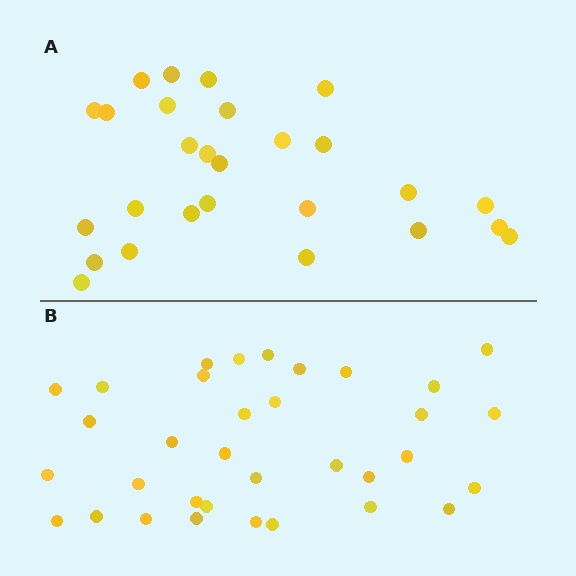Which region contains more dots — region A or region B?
Region B (the bottom region) has more dots.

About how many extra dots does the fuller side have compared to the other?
Region B has roughly 8 or so more dots than region A.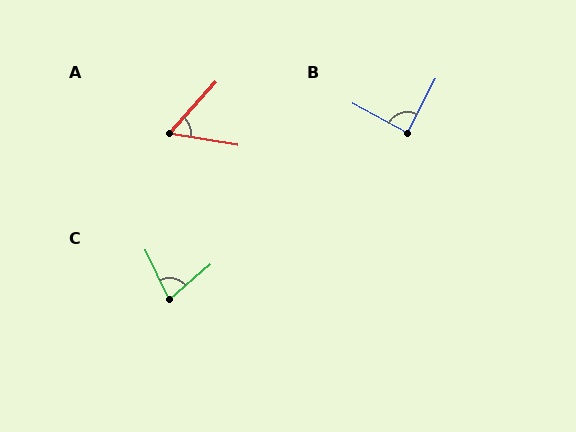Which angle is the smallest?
A, at approximately 58 degrees.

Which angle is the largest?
B, at approximately 89 degrees.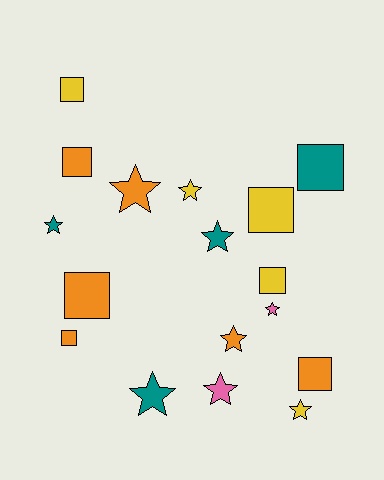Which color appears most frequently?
Orange, with 6 objects.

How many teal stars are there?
There are 3 teal stars.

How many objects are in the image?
There are 17 objects.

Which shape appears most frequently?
Star, with 9 objects.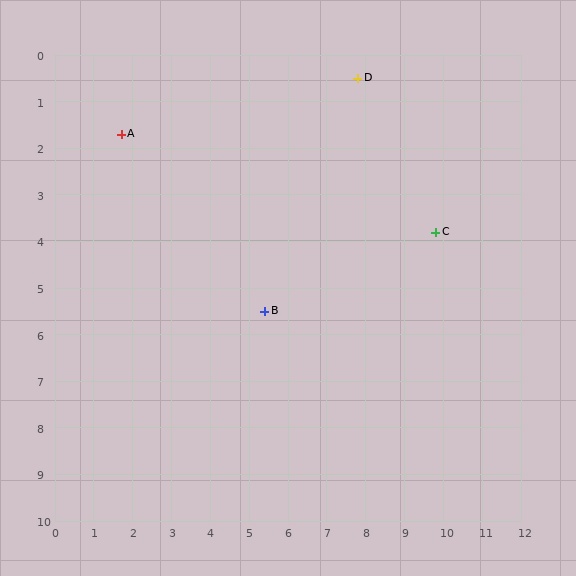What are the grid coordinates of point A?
Point A is at approximately (1.7, 1.7).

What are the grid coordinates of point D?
Point D is at approximately (7.8, 0.5).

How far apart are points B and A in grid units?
Points B and A are about 5.3 grid units apart.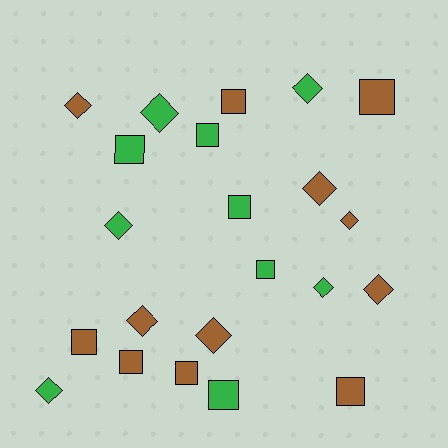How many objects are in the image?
There are 22 objects.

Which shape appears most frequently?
Square, with 11 objects.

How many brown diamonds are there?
There are 6 brown diamonds.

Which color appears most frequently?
Brown, with 12 objects.